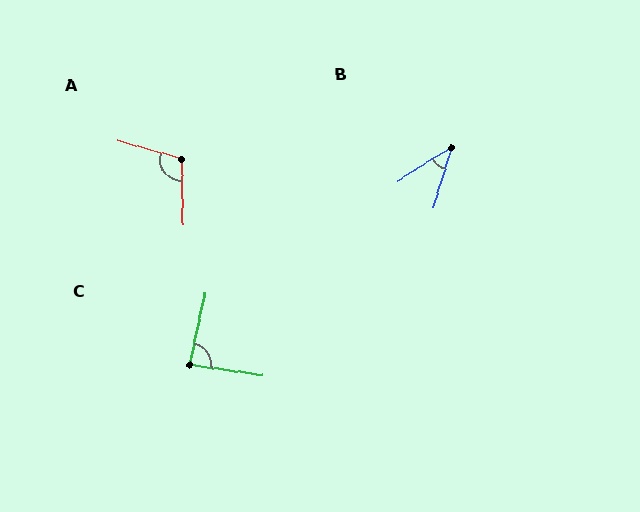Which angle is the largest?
A, at approximately 107 degrees.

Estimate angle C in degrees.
Approximately 86 degrees.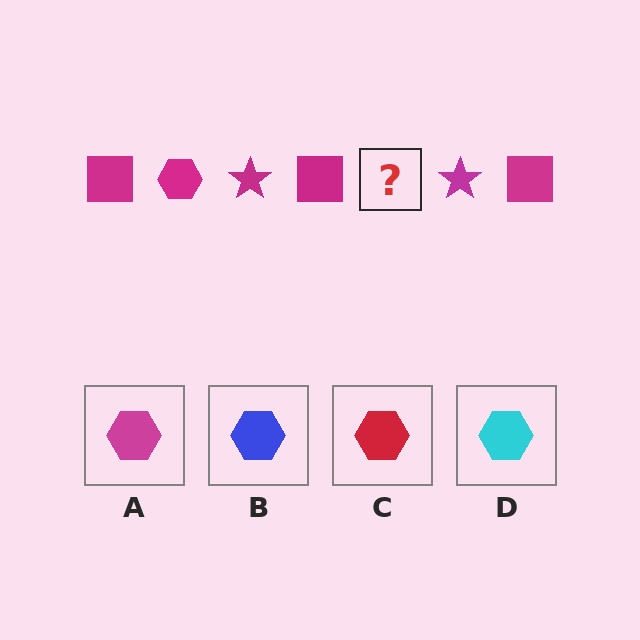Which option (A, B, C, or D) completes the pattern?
A.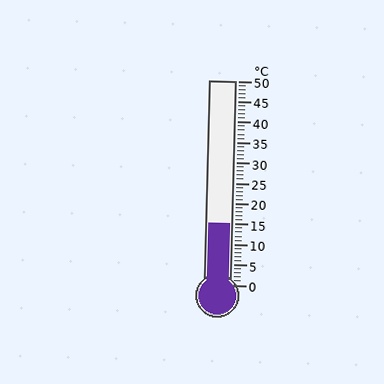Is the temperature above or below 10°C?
The temperature is above 10°C.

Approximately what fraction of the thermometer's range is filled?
The thermometer is filled to approximately 30% of its range.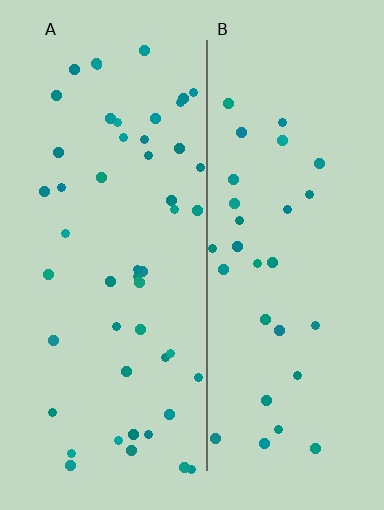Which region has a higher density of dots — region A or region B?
A (the left).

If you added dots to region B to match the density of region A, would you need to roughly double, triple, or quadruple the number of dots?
Approximately double.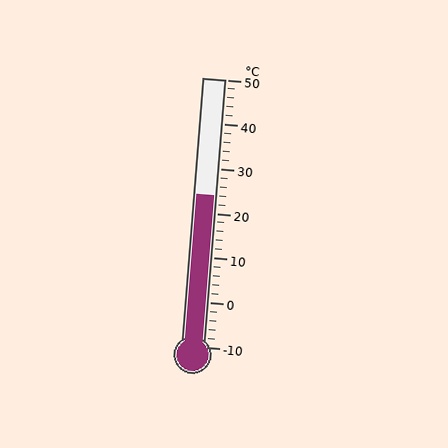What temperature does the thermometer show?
The thermometer shows approximately 24°C.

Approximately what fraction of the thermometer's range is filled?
The thermometer is filled to approximately 55% of its range.